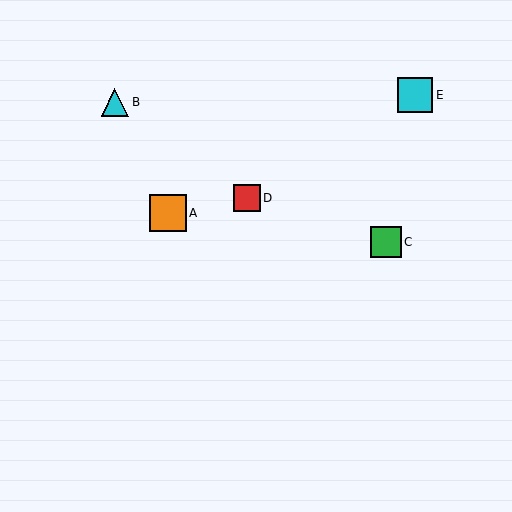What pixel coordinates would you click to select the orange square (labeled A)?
Click at (168, 213) to select the orange square A.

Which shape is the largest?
The orange square (labeled A) is the largest.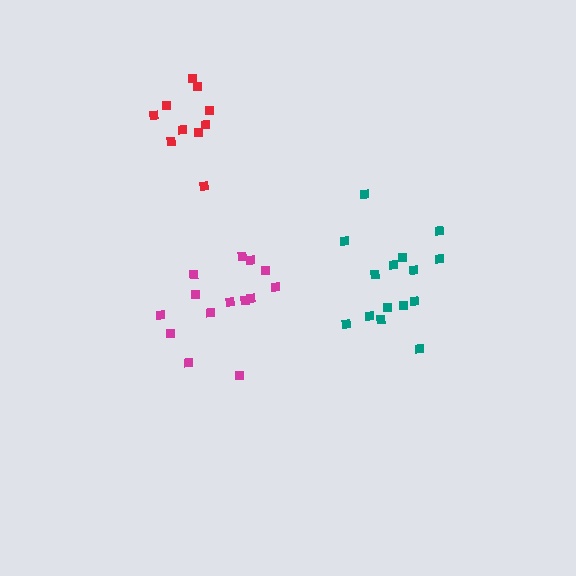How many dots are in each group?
Group 1: 15 dots, Group 2: 14 dots, Group 3: 10 dots (39 total).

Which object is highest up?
The red cluster is topmost.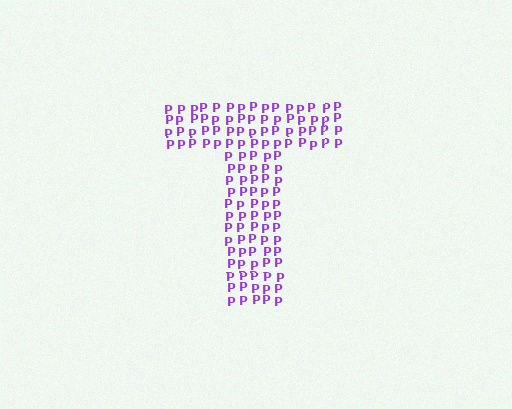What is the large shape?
The large shape is the letter T.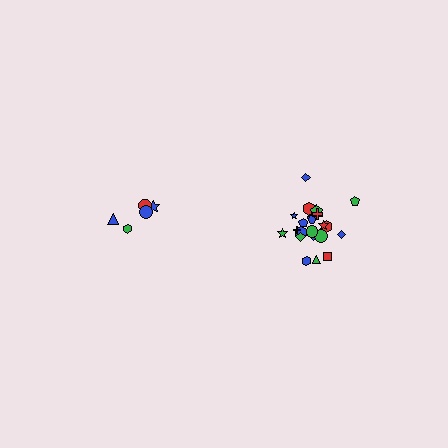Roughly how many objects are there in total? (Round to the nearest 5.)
Roughly 30 objects in total.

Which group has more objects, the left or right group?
The right group.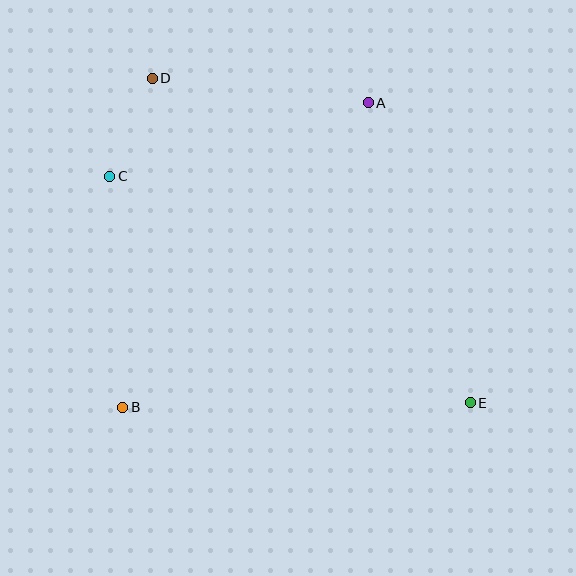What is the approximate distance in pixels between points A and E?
The distance between A and E is approximately 317 pixels.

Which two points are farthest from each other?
Points D and E are farthest from each other.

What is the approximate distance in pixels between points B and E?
The distance between B and E is approximately 348 pixels.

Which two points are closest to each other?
Points C and D are closest to each other.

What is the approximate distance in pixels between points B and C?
The distance between B and C is approximately 231 pixels.